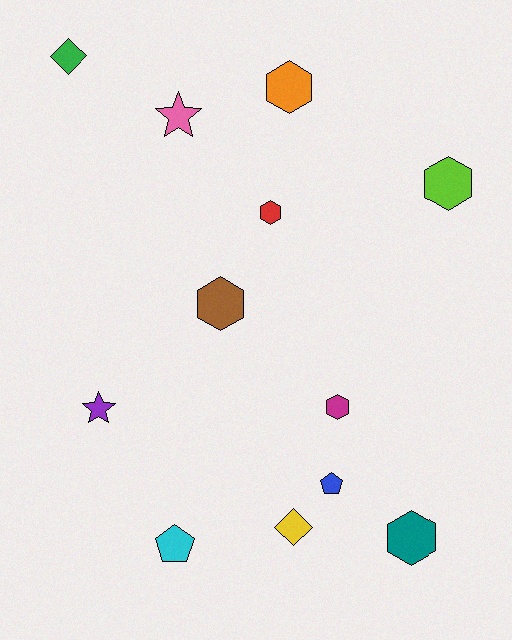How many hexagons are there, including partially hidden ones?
There are 6 hexagons.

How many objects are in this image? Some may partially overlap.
There are 12 objects.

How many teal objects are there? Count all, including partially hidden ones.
There is 1 teal object.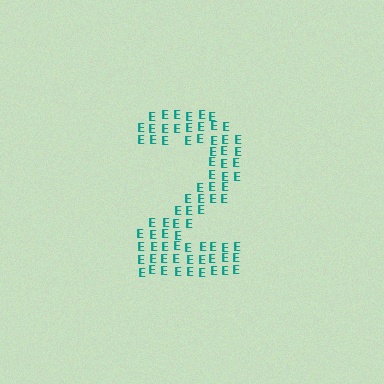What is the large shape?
The large shape is the digit 2.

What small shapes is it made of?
It is made of small letter E's.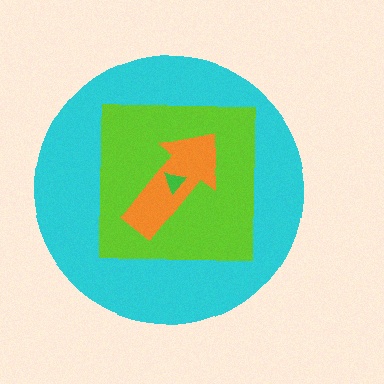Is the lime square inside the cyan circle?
Yes.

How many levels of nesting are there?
4.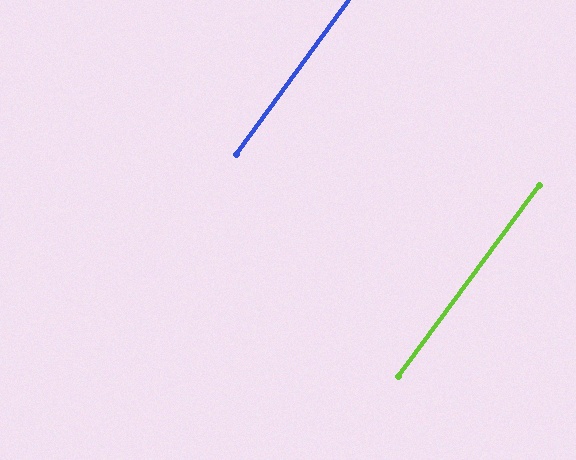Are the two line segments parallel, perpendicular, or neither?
Parallel — their directions differ by only 0.4°.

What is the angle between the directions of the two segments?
Approximately 0 degrees.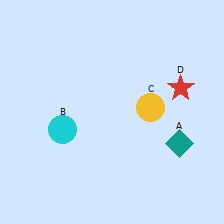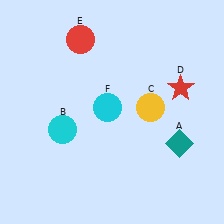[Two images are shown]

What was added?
A red circle (E), a cyan circle (F) were added in Image 2.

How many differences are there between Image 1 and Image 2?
There are 2 differences between the two images.